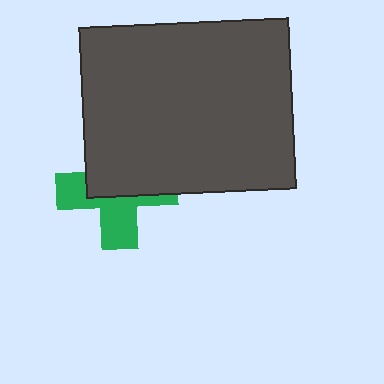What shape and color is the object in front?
The object in front is a dark gray rectangle.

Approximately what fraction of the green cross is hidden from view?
Roughly 53% of the green cross is hidden behind the dark gray rectangle.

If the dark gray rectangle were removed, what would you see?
You would see the complete green cross.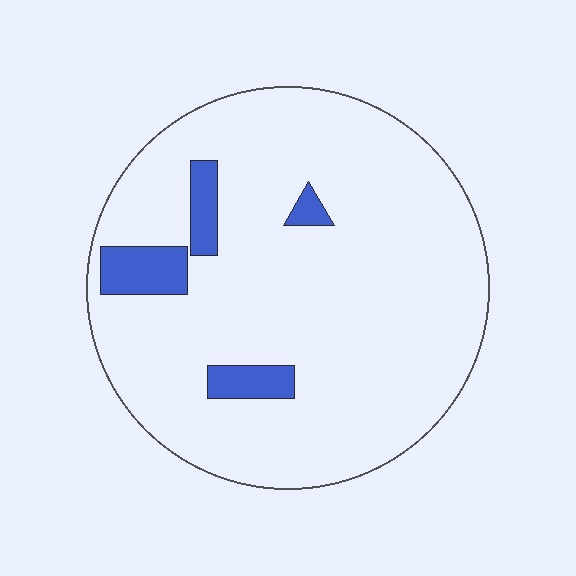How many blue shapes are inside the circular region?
4.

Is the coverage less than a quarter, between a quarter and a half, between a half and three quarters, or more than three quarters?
Less than a quarter.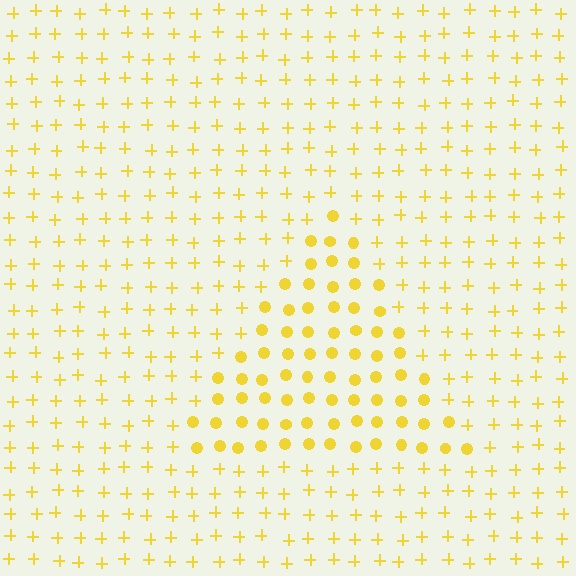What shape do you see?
I see a triangle.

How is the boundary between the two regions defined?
The boundary is defined by a change in element shape: circles inside vs. plus signs outside. All elements share the same color and spacing.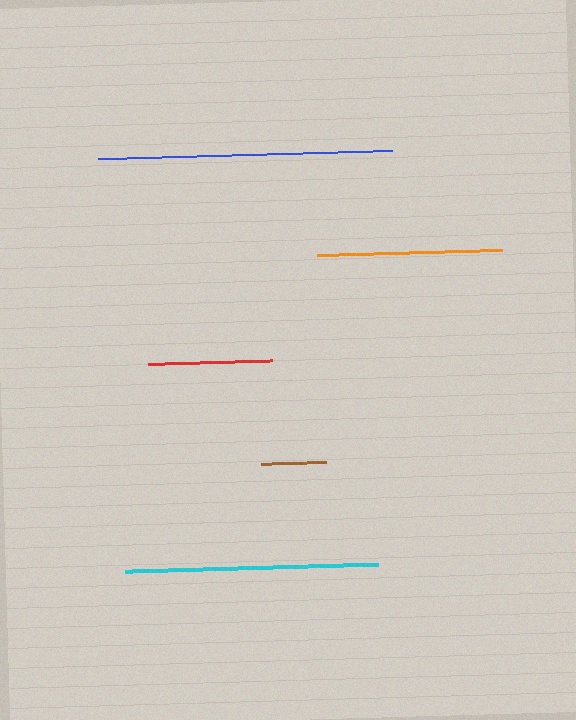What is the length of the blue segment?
The blue segment is approximately 295 pixels long.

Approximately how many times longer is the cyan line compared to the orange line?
The cyan line is approximately 1.4 times the length of the orange line.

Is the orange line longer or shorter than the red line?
The orange line is longer than the red line.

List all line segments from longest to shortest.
From longest to shortest: blue, cyan, orange, red, brown.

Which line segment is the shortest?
The brown line is the shortest at approximately 65 pixels.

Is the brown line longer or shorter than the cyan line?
The cyan line is longer than the brown line.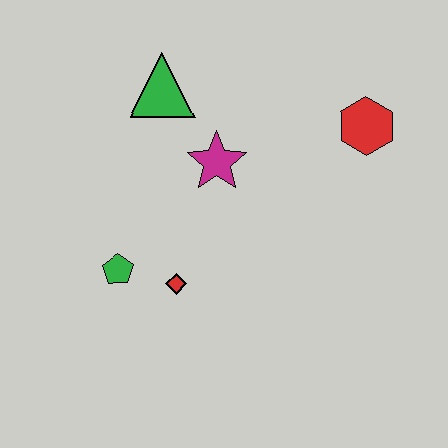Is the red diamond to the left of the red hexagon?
Yes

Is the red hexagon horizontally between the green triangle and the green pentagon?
No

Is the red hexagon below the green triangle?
Yes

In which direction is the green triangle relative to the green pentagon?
The green triangle is above the green pentagon.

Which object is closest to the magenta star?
The green triangle is closest to the magenta star.